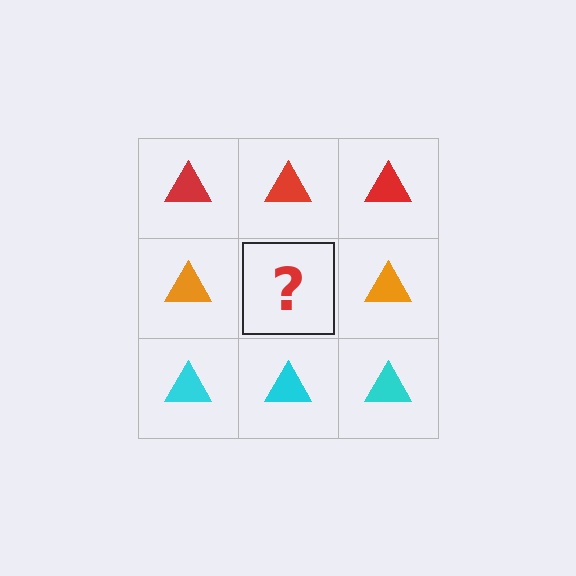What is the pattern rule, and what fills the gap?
The rule is that each row has a consistent color. The gap should be filled with an orange triangle.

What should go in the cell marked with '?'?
The missing cell should contain an orange triangle.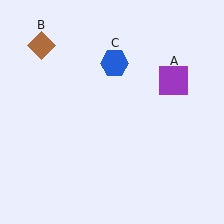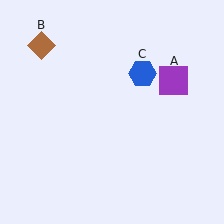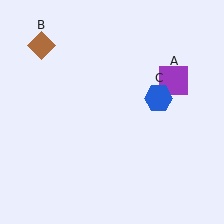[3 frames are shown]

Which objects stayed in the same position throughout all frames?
Purple square (object A) and brown diamond (object B) remained stationary.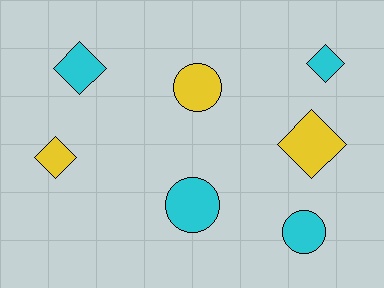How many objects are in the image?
There are 7 objects.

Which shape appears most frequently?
Diamond, with 4 objects.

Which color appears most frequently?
Cyan, with 4 objects.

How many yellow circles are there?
There is 1 yellow circle.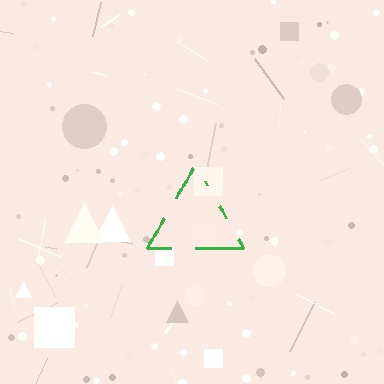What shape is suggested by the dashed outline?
The dashed outline suggests a triangle.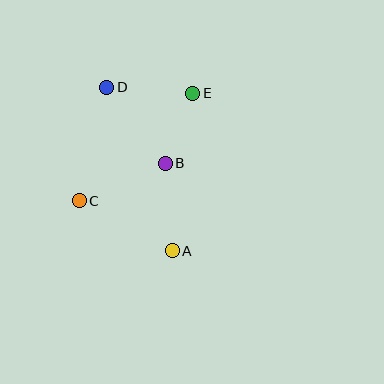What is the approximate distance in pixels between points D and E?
The distance between D and E is approximately 86 pixels.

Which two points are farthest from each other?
Points A and D are farthest from each other.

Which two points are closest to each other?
Points B and E are closest to each other.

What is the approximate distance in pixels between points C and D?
The distance between C and D is approximately 117 pixels.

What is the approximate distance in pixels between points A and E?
The distance between A and E is approximately 159 pixels.